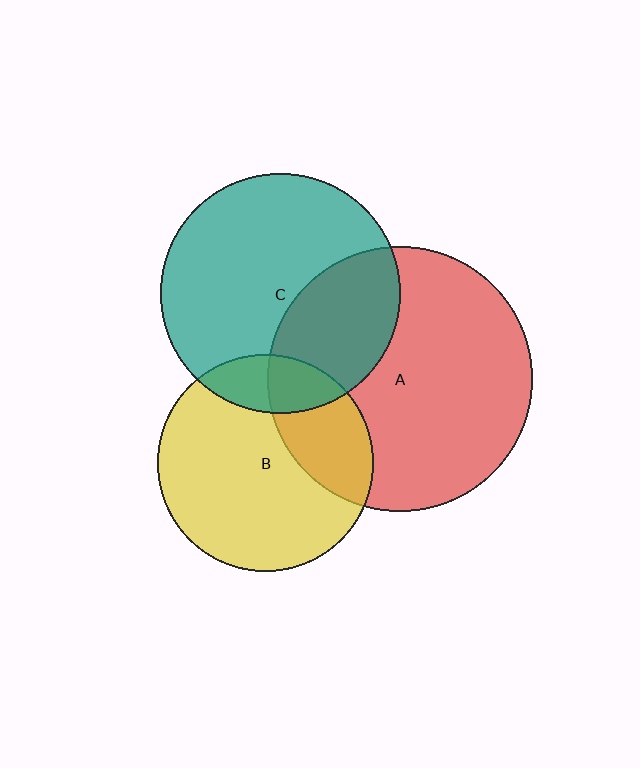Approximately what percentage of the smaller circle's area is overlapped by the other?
Approximately 35%.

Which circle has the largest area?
Circle A (red).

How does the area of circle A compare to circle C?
Approximately 1.2 times.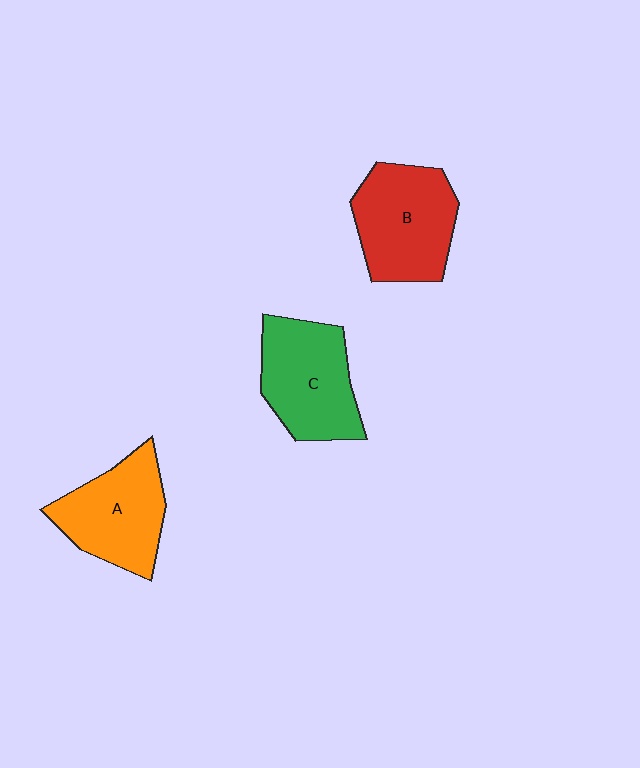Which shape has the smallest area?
Shape A (orange).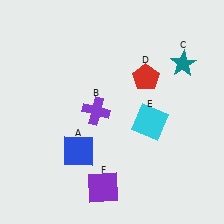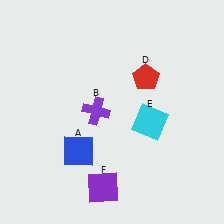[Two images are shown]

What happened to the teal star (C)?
The teal star (C) was removed in Image 2. It was in the top-right area of Image 1.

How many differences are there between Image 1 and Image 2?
There is 1 difference between the two images.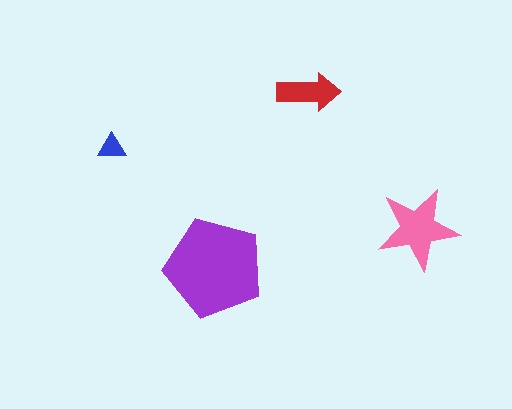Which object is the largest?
The purple pentagon.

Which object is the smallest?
The blue triangle.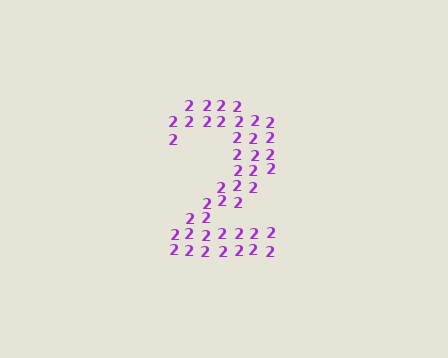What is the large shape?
The large shape is the digit 2.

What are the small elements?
The small elements are digit 2's.